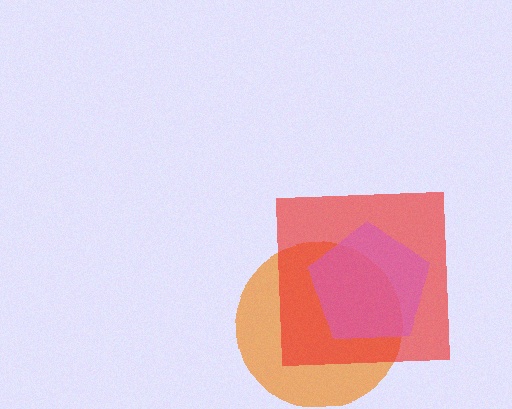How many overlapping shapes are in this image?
There are 3 overlapping shapes in the image.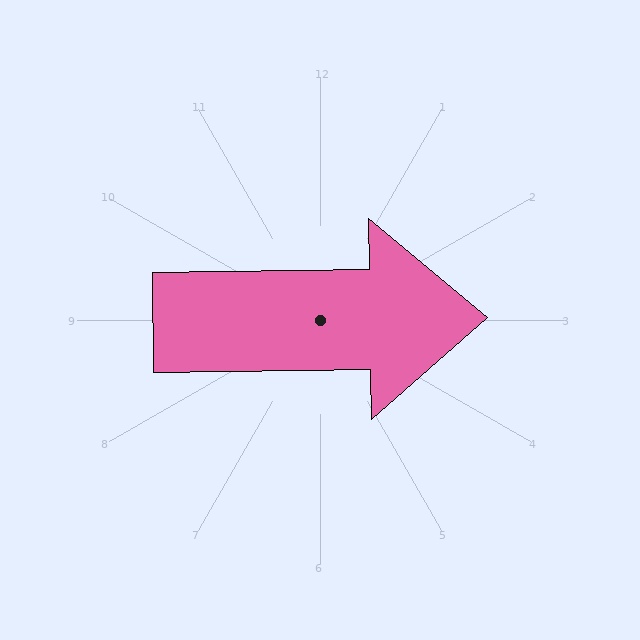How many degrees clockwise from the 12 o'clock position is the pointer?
Approximately 89 degrees.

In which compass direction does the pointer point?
East.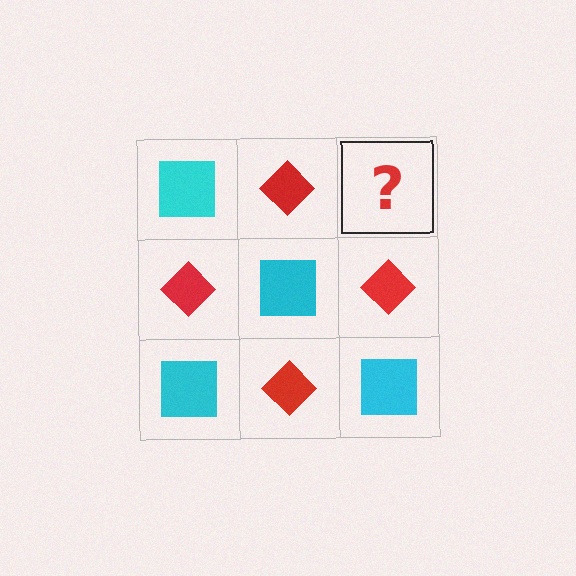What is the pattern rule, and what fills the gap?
The rule is that it alternates cyan square and red diamond in a checkerboard pattern. The gap should be filled with a cyan square.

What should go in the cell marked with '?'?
The missing cell should contain a cyan square.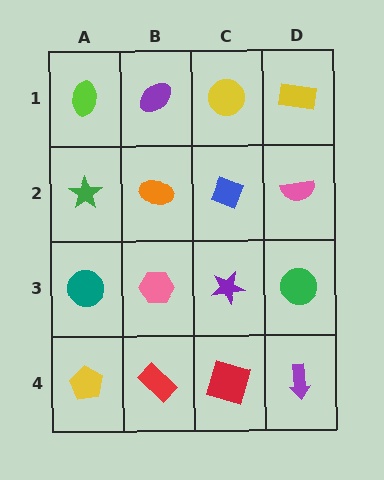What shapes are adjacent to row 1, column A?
A green star (row 2, column A), a purple ellipse (row 1, column B).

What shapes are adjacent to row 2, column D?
A yellow rectangle (row 1, column D), a green circle (row 3, column D), a blue diamond (row 2, column C).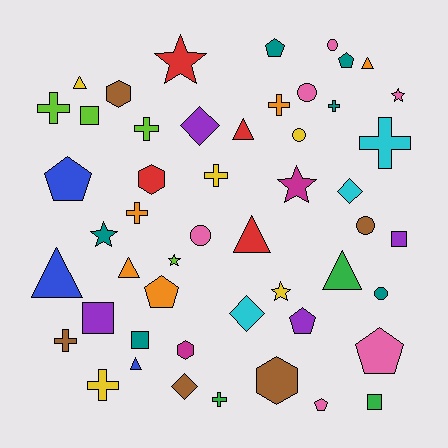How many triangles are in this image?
There are 8 triangles.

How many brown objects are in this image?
There are 5 brown objects.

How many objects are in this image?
There are 50 objects.